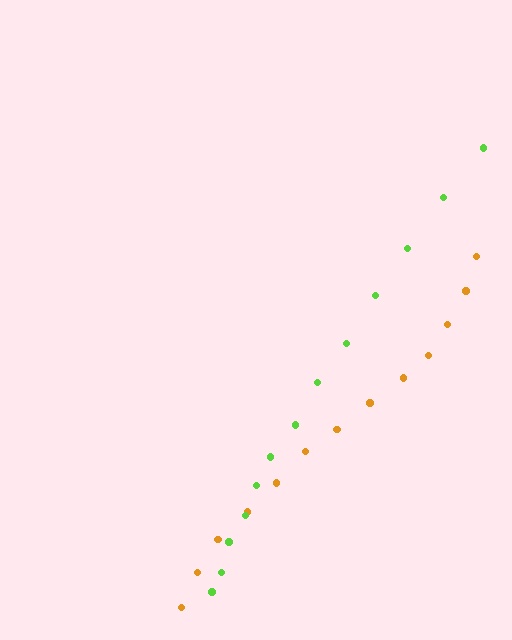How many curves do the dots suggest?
There are 2 distinct paths.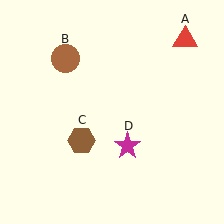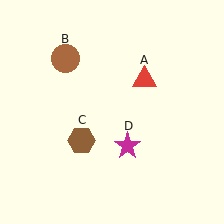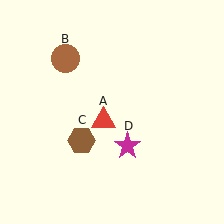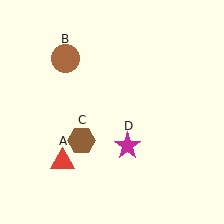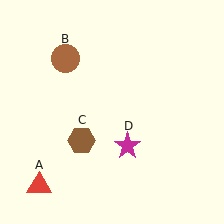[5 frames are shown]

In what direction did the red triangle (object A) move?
The red triangle (object A) moved down and to the left.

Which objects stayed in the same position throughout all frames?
Brown circle (object B) and brown hexagon (object C) and magenta star (object D) remained stationary.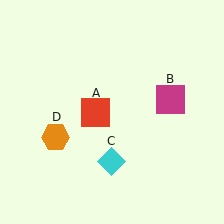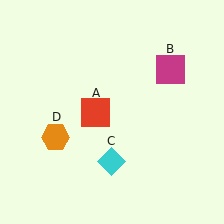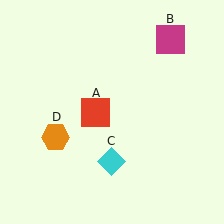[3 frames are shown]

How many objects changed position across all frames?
1 object changed position: magenta square (object B).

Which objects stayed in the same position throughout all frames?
Red square (object A) and cyan diamond (object C) and orange hexagon (object D) remained stationary.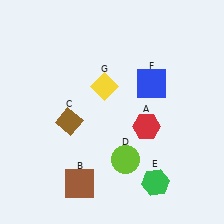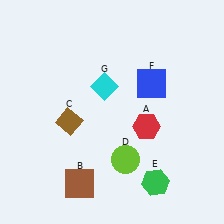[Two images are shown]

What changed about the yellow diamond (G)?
In Image 1, G is yellow. In Image 2, it changed to cyan.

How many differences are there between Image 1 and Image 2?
There is 1 difference between the two images.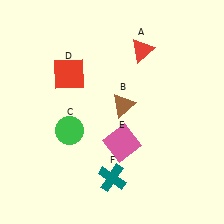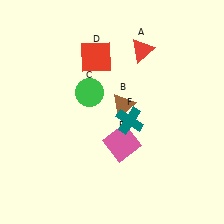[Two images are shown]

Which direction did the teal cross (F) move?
The teal cross (F) moved up.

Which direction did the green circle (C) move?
The green circle (C) moved up.